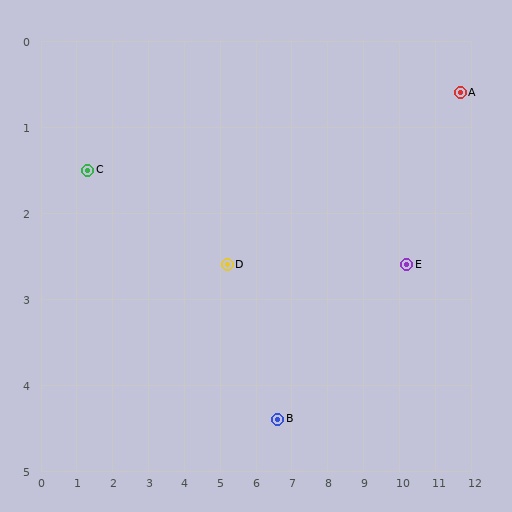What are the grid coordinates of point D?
Point D is at approximately (5.2, 2.6).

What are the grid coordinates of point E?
Point E is at approximately (10.2, 2.6).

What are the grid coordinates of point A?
Point A is at approximately (11.7, 0.6).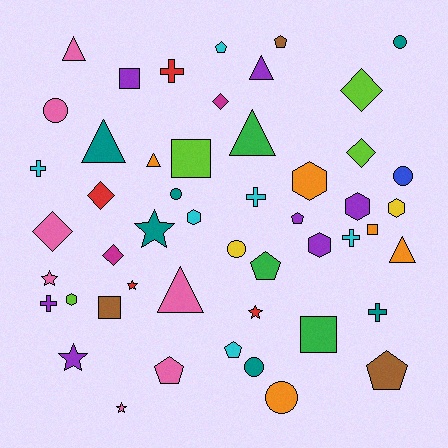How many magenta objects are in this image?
There are 2 magenta objects.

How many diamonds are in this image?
There are 6 diamonds.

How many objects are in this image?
There are 50 objects.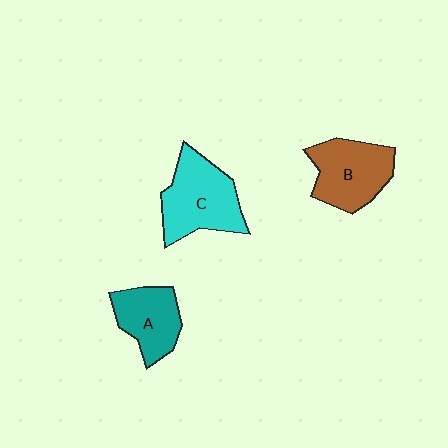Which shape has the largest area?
Shape C (cyan).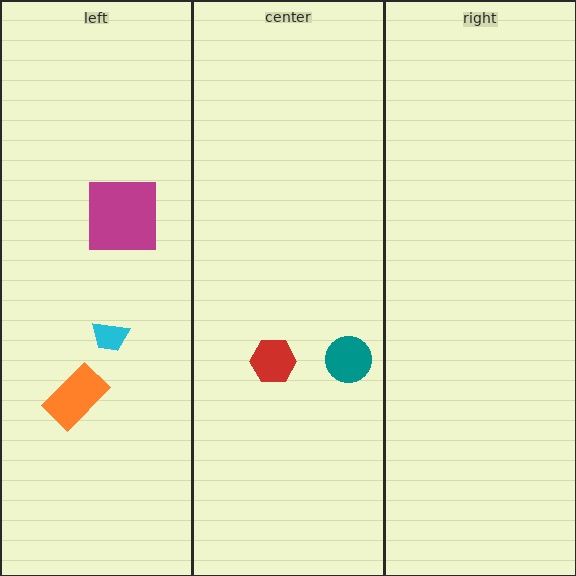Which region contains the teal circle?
The center region.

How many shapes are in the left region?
3.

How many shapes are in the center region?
2.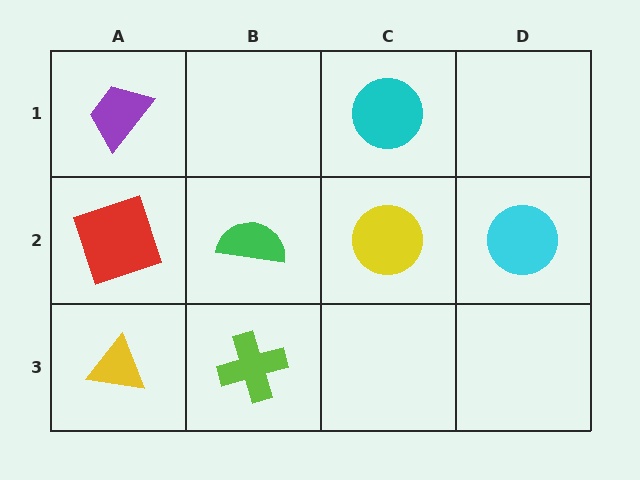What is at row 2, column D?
A cyan circle.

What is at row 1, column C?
A cyan circle.